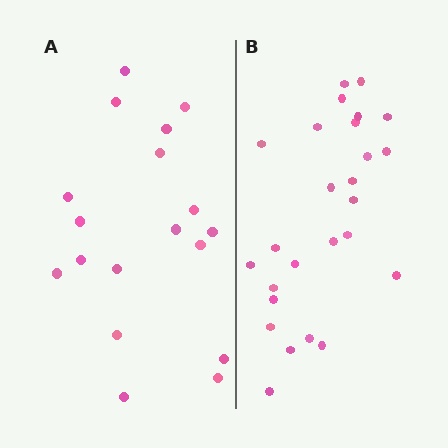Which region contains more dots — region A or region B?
Region B (the right region) has more dots.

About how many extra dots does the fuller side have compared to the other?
Region B has roughly 8 or so more dots than region A.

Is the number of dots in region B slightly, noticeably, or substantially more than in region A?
Region B has noticeably more, but not dramatically so. The ratio is roughly 1.4 to 1.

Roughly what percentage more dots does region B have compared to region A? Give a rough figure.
About 45% more.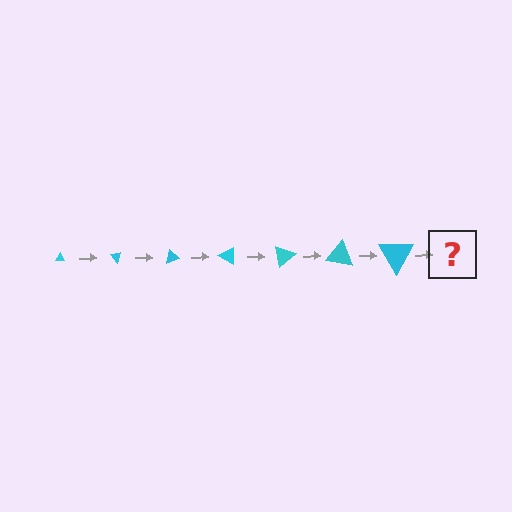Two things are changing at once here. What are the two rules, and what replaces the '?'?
The two rules are that the triangle grows larger each step and it rotates 50 degrees each step. The '?' should be a triangle, larger than the previous one and rotated 350 degrees from the start.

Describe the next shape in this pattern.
It should be a triangle, larger than the previous one and rotated 350 degrees from the start.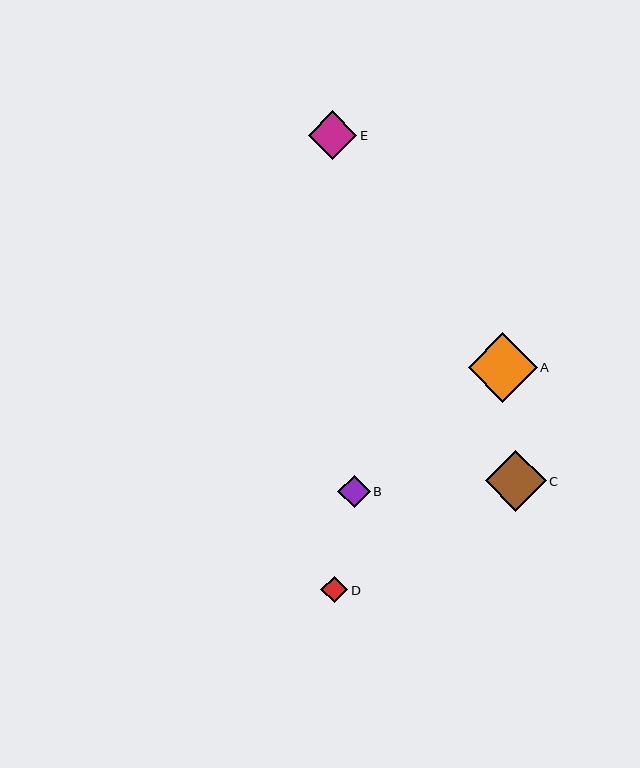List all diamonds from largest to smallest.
From largest to smallest: A, C, E, B, D.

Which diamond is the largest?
Diamond A is the largest with a size of approximately 69 pixels.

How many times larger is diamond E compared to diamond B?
Diamond E is approximately 1.5 times the size of diamond B.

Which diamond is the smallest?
Diamond D is the smallest with a size of approximately 27 pixels.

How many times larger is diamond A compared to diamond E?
Diamond A is approximately 1.4 times the size of diamond E.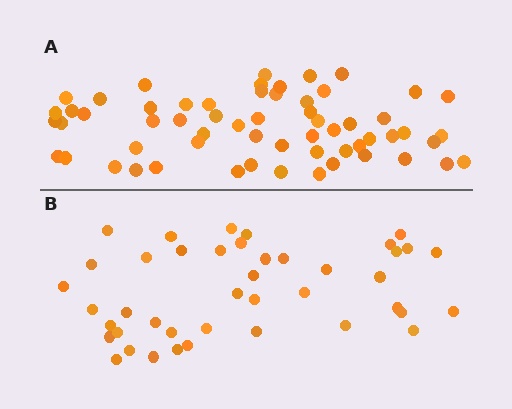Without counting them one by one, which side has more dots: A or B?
Region A (the top region) has more dots.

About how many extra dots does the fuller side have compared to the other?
Region A has approximately 20 more dots than region B.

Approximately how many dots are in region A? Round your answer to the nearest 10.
About 60 dots.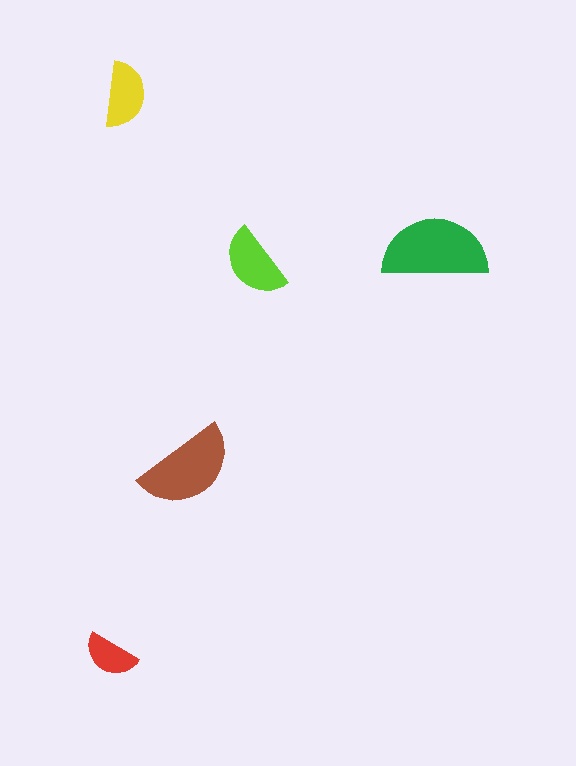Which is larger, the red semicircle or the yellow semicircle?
The yellow one.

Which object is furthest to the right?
The green semicircle is rightmost.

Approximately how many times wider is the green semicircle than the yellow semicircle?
About 1.5 times wider.